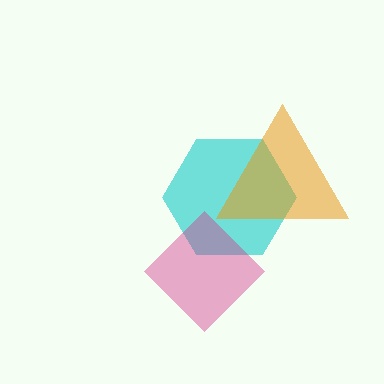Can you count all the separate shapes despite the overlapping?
Yes, there are 3 separate shapes.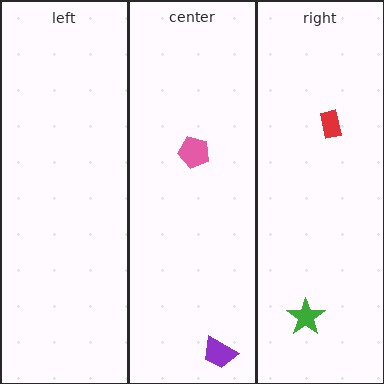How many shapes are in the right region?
2.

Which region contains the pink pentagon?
The center region.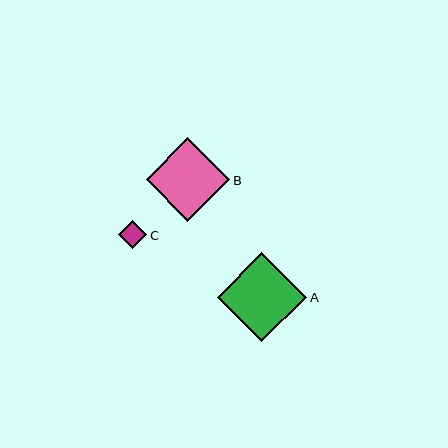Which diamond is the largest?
Diamond A is the largest with a size of approximately 89 pixels.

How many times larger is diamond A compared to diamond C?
Diamond A is approximately 3.1 times the size of diamond C.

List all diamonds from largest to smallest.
From largest to smallest: A, B, C.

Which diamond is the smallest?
Diamond C is the smallest with a size of approximately 29 pixels.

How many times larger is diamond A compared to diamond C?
Diamond A is approximately 3.1 times the size of diamond C.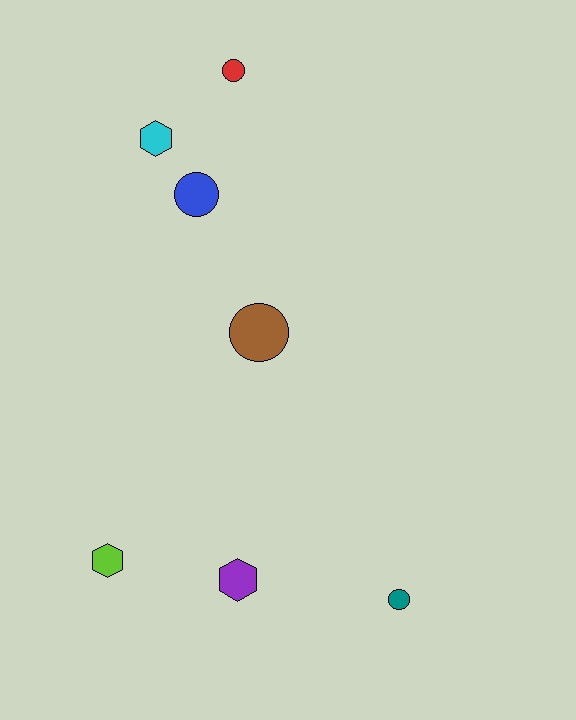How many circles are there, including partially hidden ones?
There are 4 circles.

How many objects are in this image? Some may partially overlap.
There are 7 objects.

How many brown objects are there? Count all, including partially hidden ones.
There is 1 brown object.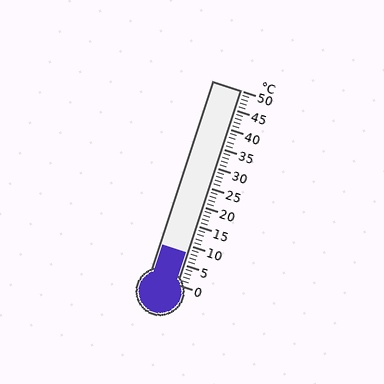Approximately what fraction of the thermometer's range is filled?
The thermometer is filled to approximately 15% of its range.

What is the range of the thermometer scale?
The thermometer scale ranges from 0°C to 50°C.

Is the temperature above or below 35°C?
The temperature is below 35°C.